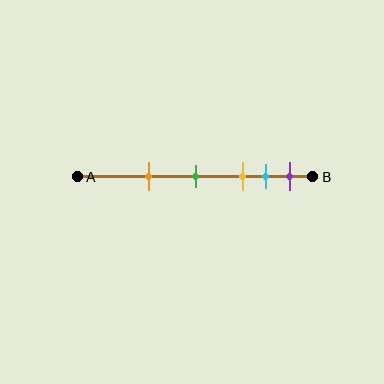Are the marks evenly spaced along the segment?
No, the marks are not evenly spaced.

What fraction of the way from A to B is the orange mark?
The orange mark is approximately 30% (0.3) of the way from A to B.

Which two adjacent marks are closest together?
The cyan and purple marks are the closest adjacent pair.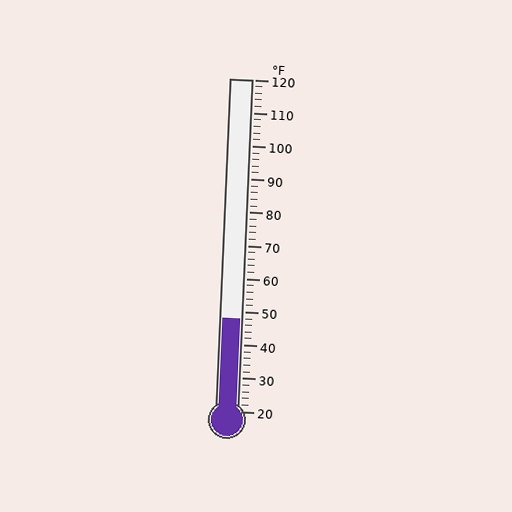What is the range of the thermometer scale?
The thermometer scale ranges from 20°F to 120°F.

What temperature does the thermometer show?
The thermometer shows approximately 48°F.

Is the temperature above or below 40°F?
The temperature is above 40°F.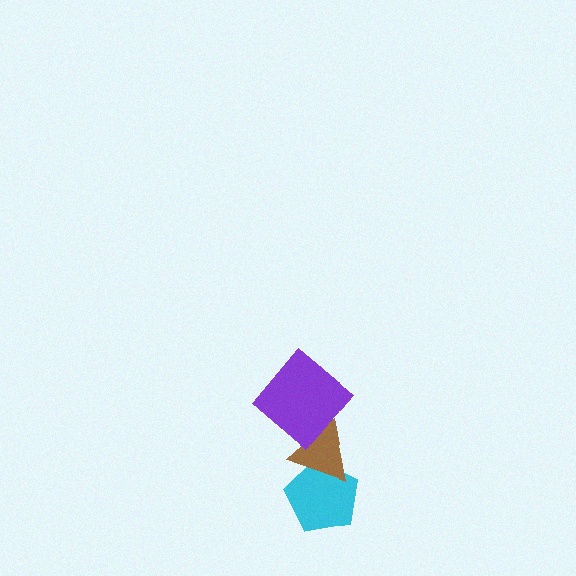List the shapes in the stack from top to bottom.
From top to bottom: the purple diamond, the brown triangle, the cyan pentagon.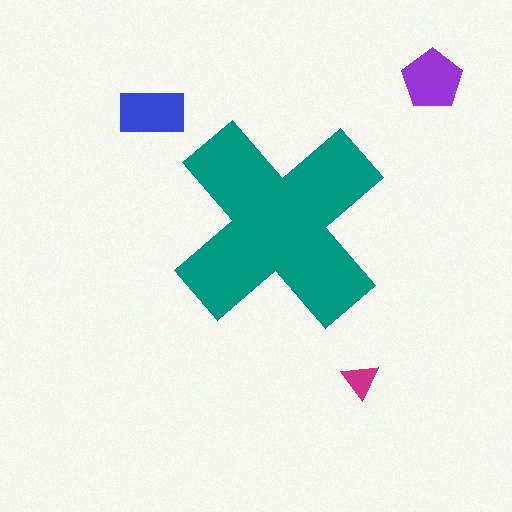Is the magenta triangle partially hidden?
No, the magenta triangle is fully visible.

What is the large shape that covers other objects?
A teal cross.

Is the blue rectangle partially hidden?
No, the blue rectangle is fully visible.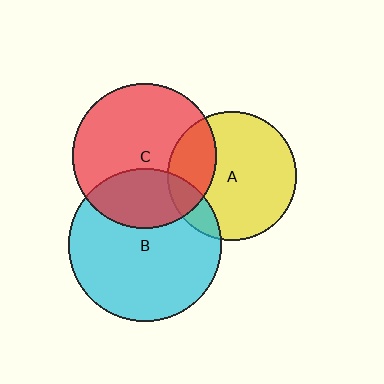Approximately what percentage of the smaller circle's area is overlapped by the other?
Approximately 25%.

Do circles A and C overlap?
Yes.